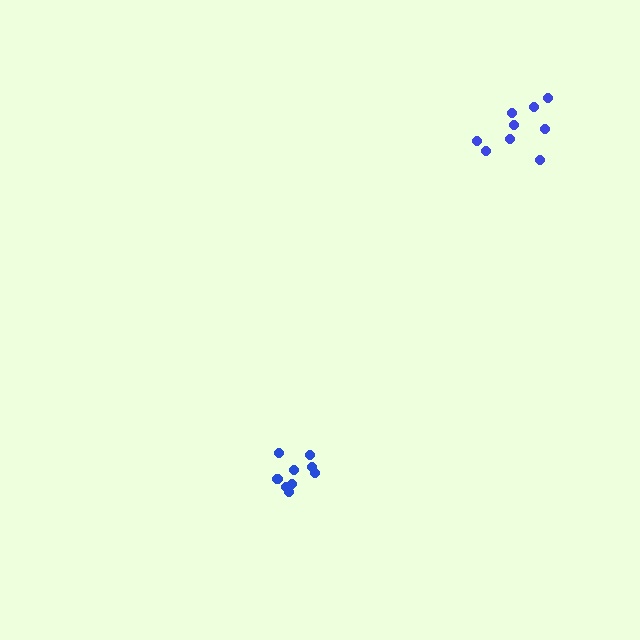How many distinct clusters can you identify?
There are 2 distinct clusters.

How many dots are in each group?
Group 1: 9 dots, Group 2: 9 dots (18 total).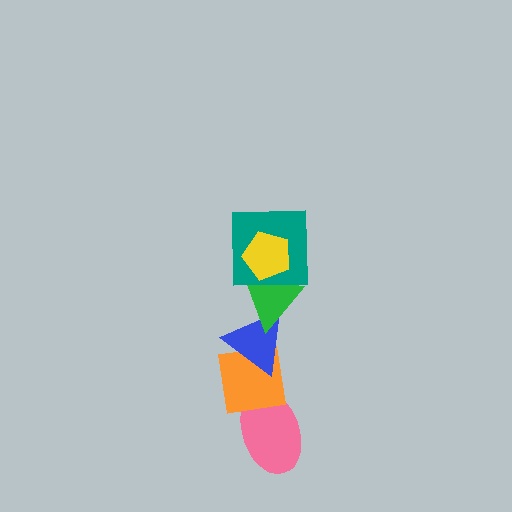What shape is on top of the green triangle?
The teal square is on top of the green triangle.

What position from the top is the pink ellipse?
The pink ellipse is 6th from the top.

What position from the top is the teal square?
The teal square is 2nd from the top.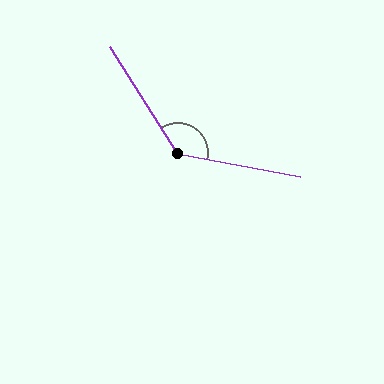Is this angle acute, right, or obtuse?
It is obtuse.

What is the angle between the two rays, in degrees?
Approximately 133 degrees.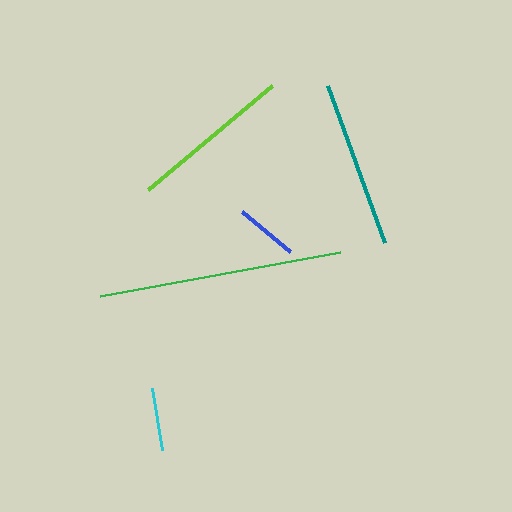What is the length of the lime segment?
The lime segment is approximately 161 pixels long.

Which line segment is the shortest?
The cyan line is the shortest at approximately 62 pixels.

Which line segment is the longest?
The green line is the longest at approximately 244 pixels.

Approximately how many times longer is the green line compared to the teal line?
The green line is approximately 1.5 times the length of the teal line.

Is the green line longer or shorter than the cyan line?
The green line is longer than the cyan line.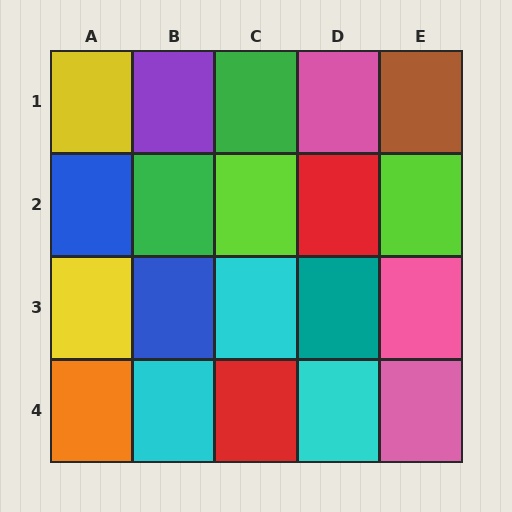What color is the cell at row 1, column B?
Purple.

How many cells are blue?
2 cells are blue.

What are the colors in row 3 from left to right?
Yellow, blue, cyan, teal, pink.